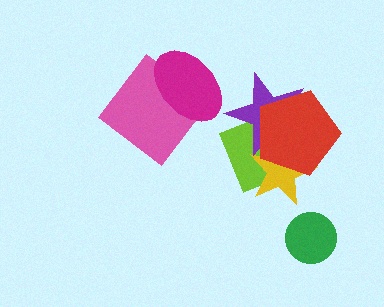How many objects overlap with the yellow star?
3 objects overlap with the yellow star.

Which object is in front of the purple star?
The red pentagon is in front of the purple star.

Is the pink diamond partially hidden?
Yes, it is partially covered by another shape.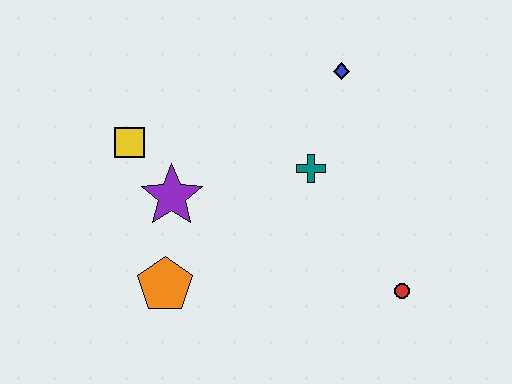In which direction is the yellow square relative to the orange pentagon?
The yellow square is above the orange pentagon.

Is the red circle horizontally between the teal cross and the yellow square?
No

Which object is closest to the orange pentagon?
The purple star is closest to the orange pentagon.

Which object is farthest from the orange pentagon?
The blue diamond is farthest from the orange pentagon.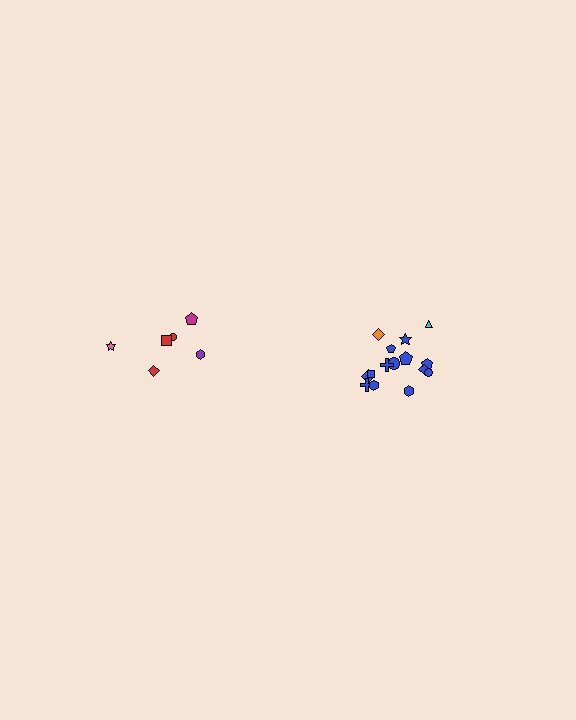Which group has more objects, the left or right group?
The right group.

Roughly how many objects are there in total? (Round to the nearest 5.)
Roughly 20 objects in total.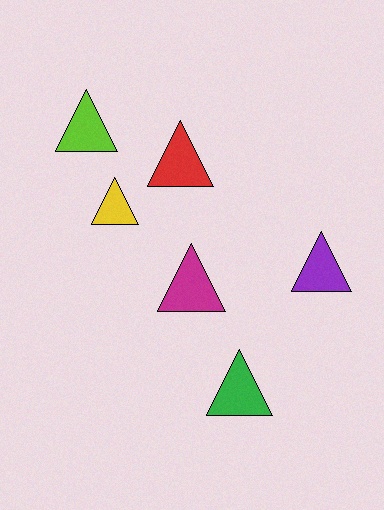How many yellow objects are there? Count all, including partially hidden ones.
There is 1 yellow object.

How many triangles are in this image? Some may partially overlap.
There are 6 triangles.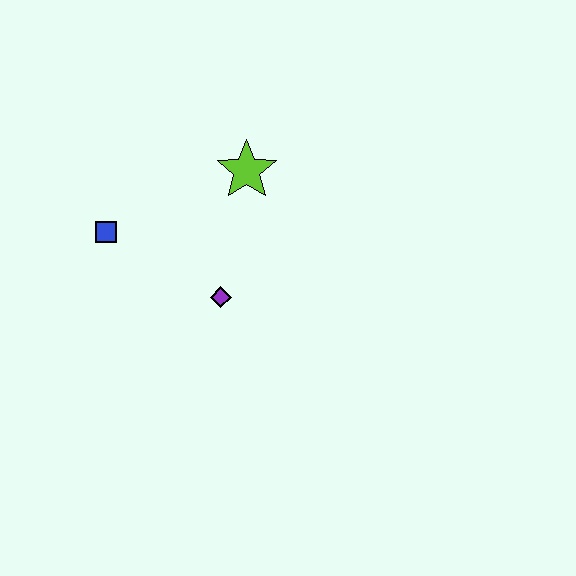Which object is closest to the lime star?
The purple diamond is closest to the lime star.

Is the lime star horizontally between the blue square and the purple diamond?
No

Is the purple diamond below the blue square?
Yes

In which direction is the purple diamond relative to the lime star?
The purple diamond is below the lime star.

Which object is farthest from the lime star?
The blue square is farthest from the lime star.